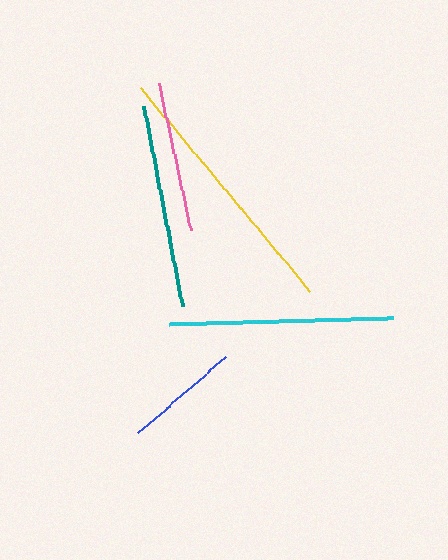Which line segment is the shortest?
The blue line is the shortest at approximately 116 pixels.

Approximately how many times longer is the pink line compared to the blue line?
The pink line is approximately 1.3 times the length of the blue line.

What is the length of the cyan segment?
The cyan segment is approximately 224 pixels long.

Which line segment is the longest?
The yellow line is the longest at approximately 265 pixels.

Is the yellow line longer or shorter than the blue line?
The yellow line is longer than the blue line.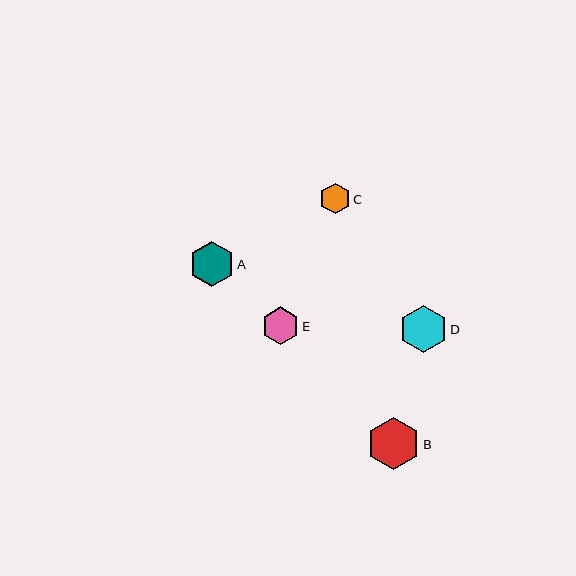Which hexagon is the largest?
Hexagon B is the largest with a size of approximately 52 pixels.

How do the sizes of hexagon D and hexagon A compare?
Hexagon D and hexagon A are approximately the same size.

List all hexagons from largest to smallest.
From largest to smallest: B, D, A, E, C.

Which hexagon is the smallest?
Hexagon C is the smallest with a size of approximately 31 pixels.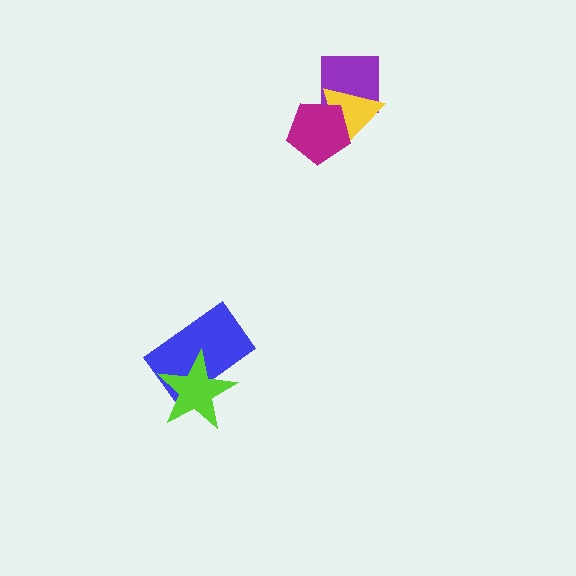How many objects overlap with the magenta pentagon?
1 object overlaps with the magenta pentagon.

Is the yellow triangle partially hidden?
Yes, it is partially covered by another shape.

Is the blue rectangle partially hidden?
Yes, it is partially covered by another shape.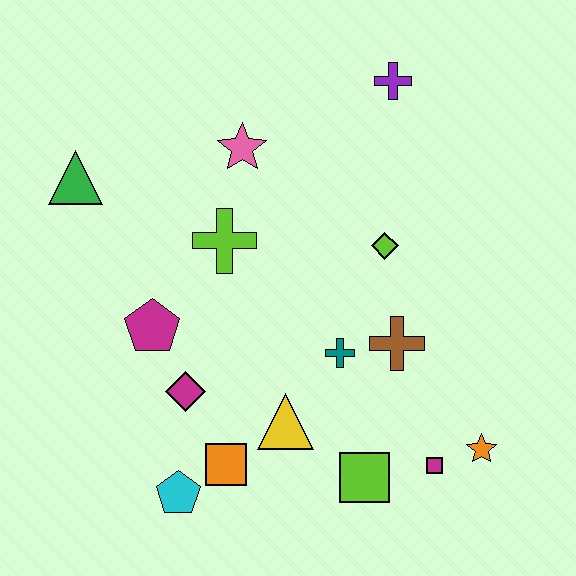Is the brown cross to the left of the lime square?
No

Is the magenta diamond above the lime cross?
No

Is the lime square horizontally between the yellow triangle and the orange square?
No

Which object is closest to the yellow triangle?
The orange square is closest to the yellow triangle.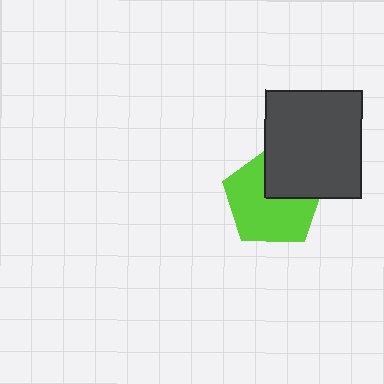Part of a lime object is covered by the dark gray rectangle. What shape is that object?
It is a pentagon.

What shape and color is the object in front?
The object in front is a dark gray rectangle.